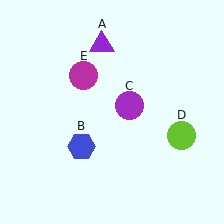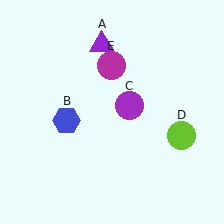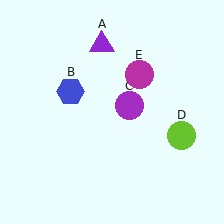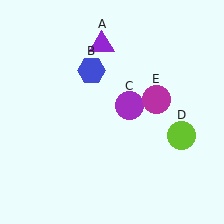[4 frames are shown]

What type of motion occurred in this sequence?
The blue hexagon (object B), magenta circle (object E) rotated clockwise around the center of the scene.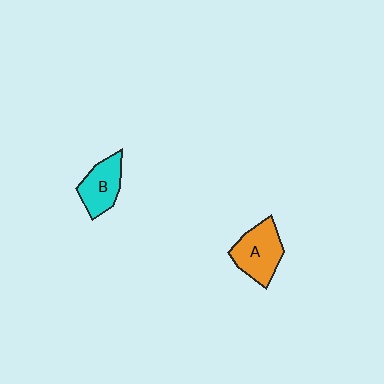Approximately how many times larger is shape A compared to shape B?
Approximately 1.2 times.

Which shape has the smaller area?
Shape B (cyan).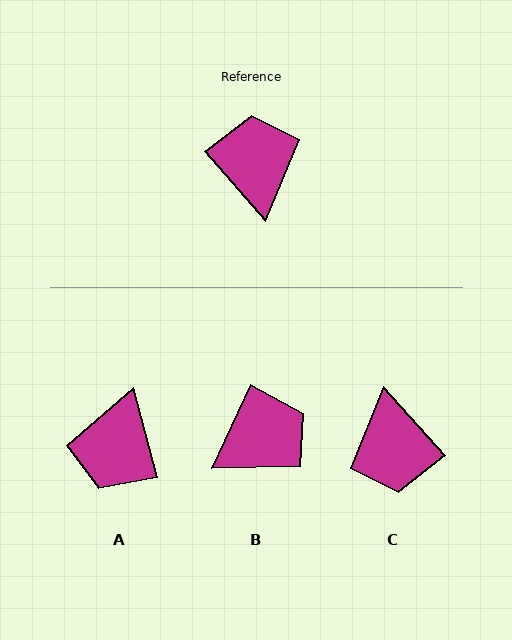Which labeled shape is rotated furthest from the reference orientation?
C, about 179 degrees away.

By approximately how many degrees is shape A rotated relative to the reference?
Approximately 153 degrees counter-clockwise.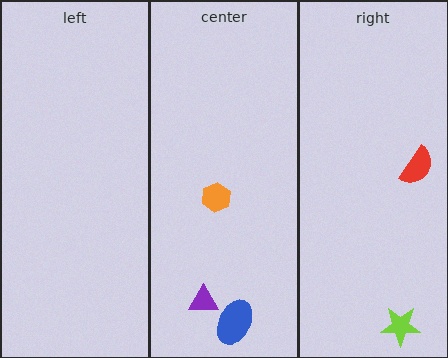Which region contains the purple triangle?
The center region.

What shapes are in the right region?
The red semicircle, the lime star.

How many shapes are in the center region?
3.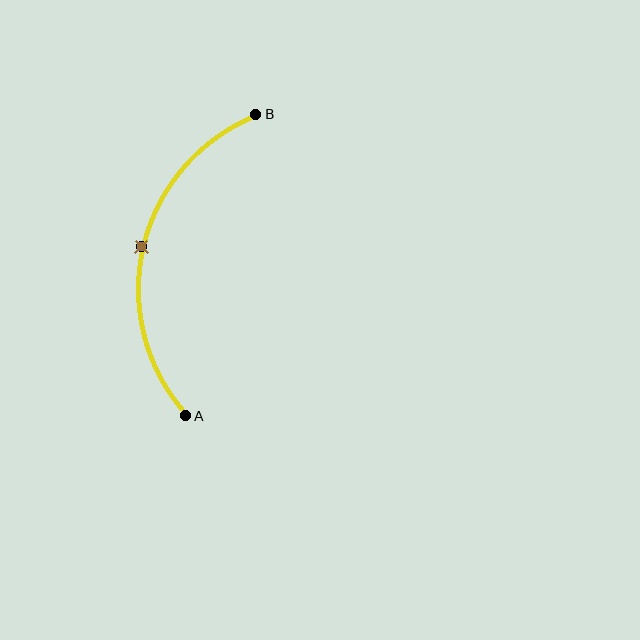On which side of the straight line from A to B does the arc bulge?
The arc bulges to the left of the straight line connecting A and B.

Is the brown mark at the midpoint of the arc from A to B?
Yes. The brown mark lies on the arc at equal arc-length from both A and B — it is the arc midpoint.